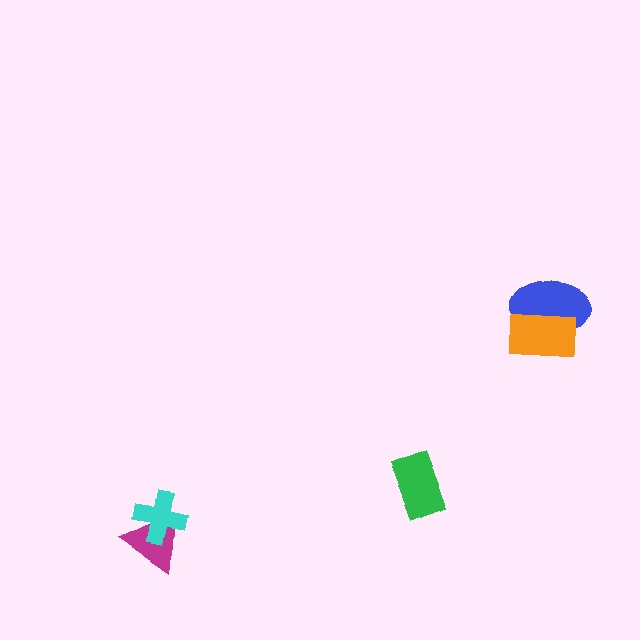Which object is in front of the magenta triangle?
The cyan cross is in front of the magenta triangle.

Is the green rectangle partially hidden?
No, no other shape covers it.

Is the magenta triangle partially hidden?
Yes, it is partially covered by another shape.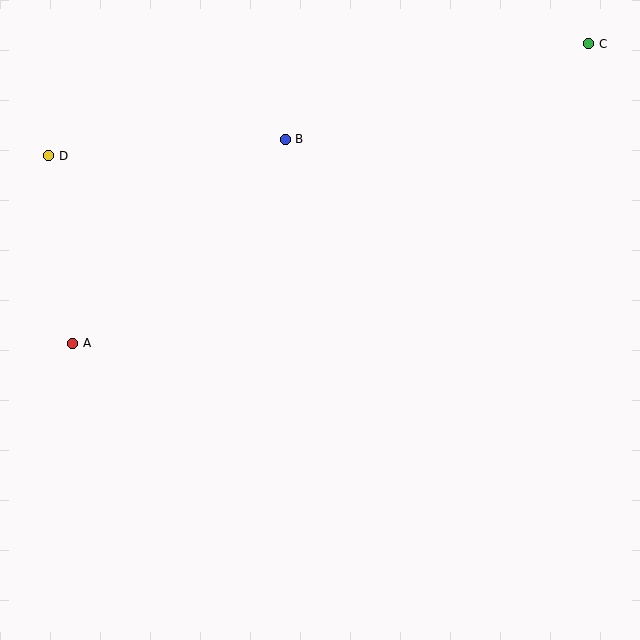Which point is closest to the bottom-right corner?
Point C is closest to the bottom-right corner.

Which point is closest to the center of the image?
Point B at (285, 139) is closest to the center.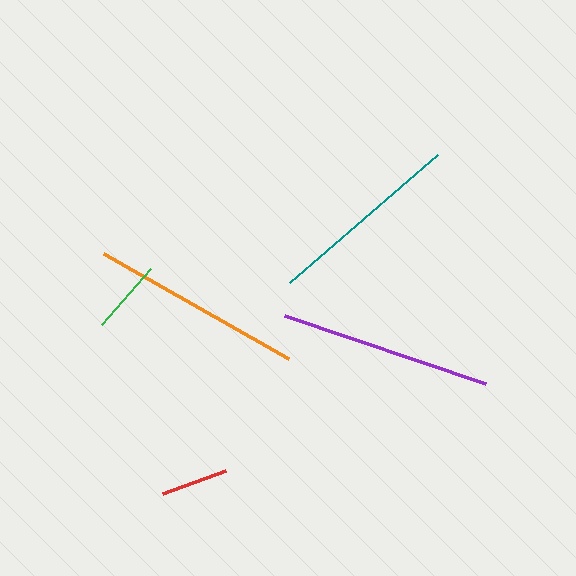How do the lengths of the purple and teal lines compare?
The purple and teal lines are approximately the same length.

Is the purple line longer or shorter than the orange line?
The orange line is longer than the purple line.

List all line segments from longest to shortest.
From longest to shortest: orange, purple, teal, green, red.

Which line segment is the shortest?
The red line is the shortest at approximately 67 pixels.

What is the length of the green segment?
The green segment is approximately 74 pixels long.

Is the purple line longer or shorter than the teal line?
The purple line is longer than the teal line.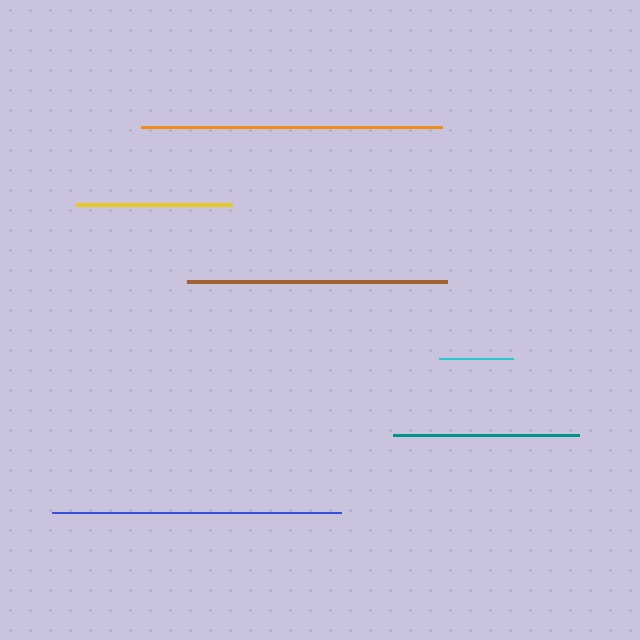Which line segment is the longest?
The orange line is the longest at approximately 301 pixels.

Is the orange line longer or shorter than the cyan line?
The orange line is longer than the cyan line.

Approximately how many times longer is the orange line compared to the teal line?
The orange line is approximately 1.6 times the length of the teal line.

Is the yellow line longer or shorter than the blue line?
The blue line is longer than the yellow line.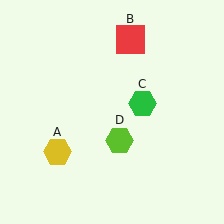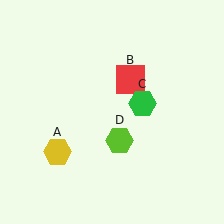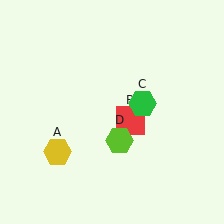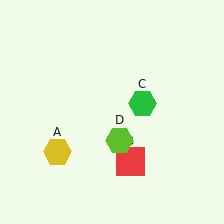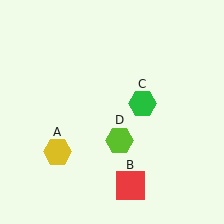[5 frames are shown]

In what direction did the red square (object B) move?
The red square (object B) moved down.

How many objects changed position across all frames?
1 object changed position: red square (object B).